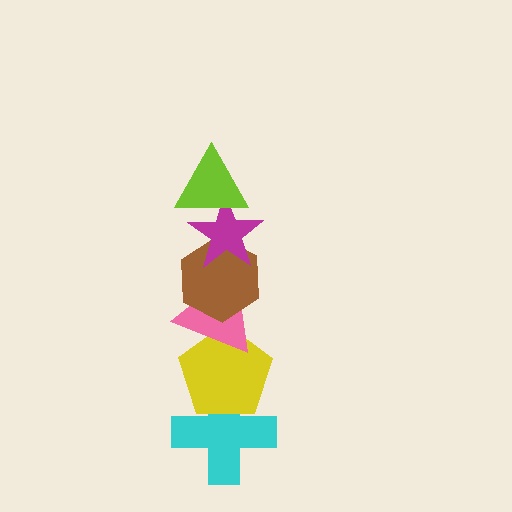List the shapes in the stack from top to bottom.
From top to bottom: the lime triangle, the magenta star, the brown hexagon, the pink triangle, the yellow pentagon, the cyan cross.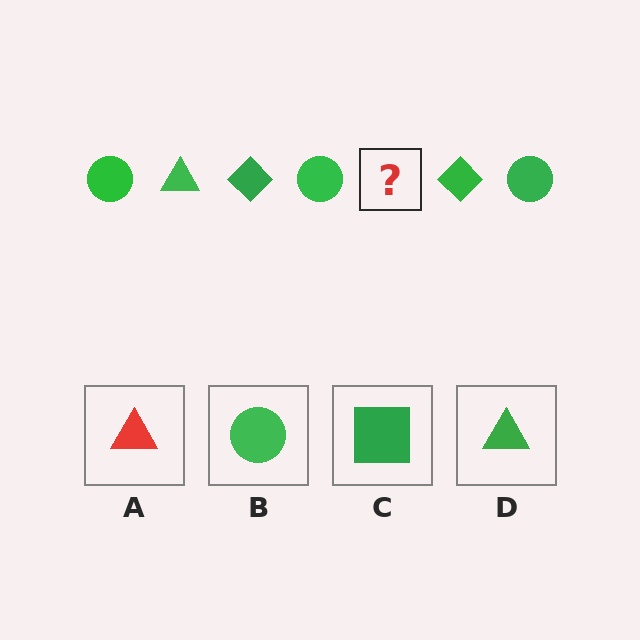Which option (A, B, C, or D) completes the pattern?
D.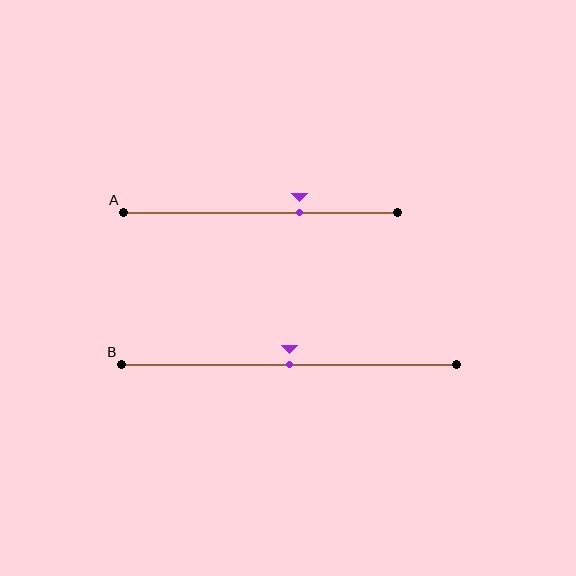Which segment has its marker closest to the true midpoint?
Segment B has its marker closest to the true midpoint.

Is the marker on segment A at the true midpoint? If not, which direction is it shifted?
No, the marker on segment A is shifted to the right by about 14% of the segment length.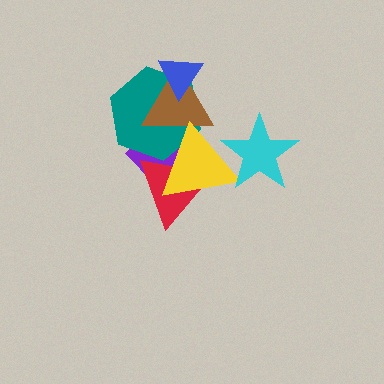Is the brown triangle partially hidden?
Yes, it is partially covered by another shape.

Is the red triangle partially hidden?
Yes, it is partially covered by another shape.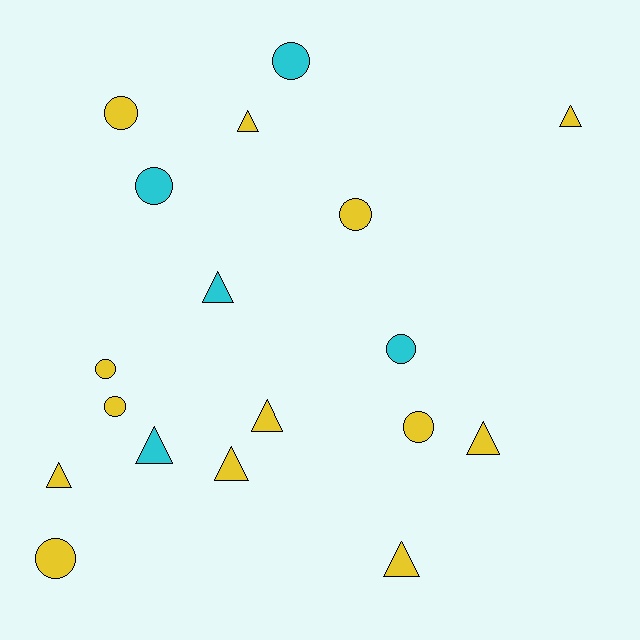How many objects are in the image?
There are 18 objects.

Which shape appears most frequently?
Triangle, with 9 objects.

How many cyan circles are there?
There are 3 cyan circles.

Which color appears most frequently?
Yellow, with 13 objects.